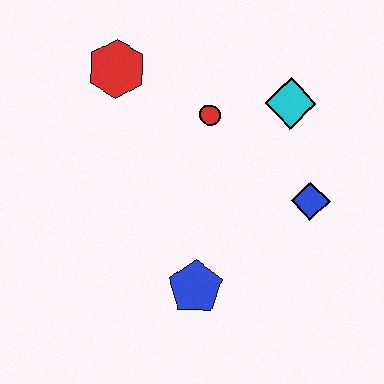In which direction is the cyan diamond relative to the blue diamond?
The cyan diamond is above the blue diamond.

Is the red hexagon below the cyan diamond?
No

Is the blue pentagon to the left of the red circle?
Yes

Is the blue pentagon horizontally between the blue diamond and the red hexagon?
Yes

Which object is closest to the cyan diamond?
The red circle is closest to the cyan diamond.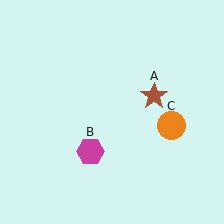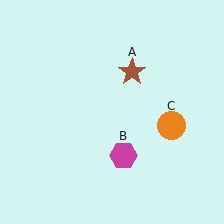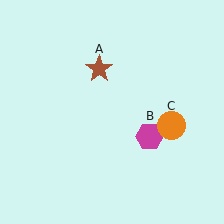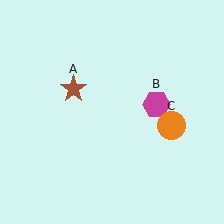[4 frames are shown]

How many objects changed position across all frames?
2 objects changed position: brown star (object A), magenta hexagon (object B).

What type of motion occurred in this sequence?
The brown star (object A), magenta hexagon (object B) rotated counterclockwise around the center of the scene.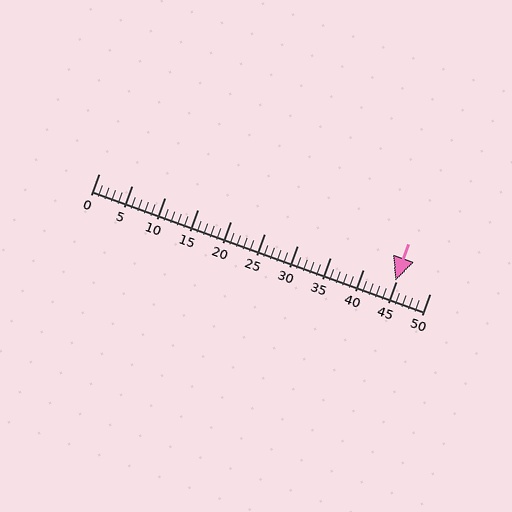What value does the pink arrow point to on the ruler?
The pink arrow points to approximately 45.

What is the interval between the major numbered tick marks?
The major tick marks are spaced 5 units apart.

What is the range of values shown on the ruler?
The ruler shows values from 0 to 50.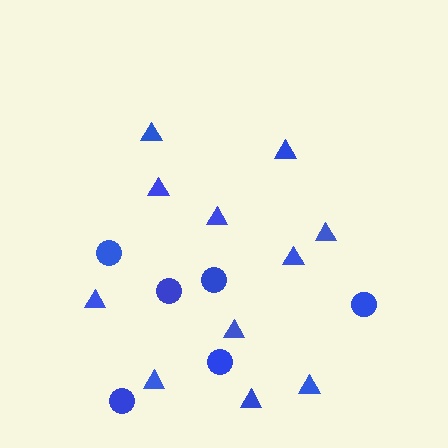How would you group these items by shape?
There are 2 groups: one group of triangles (11) and one group of circles (6).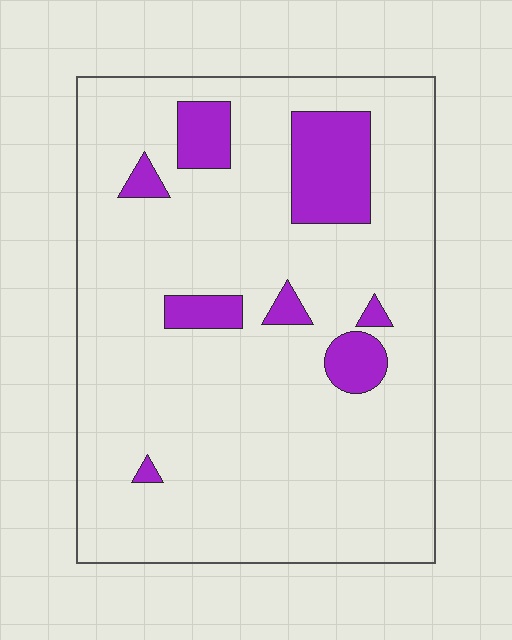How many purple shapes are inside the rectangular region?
8.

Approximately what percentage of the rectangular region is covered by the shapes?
Approximately 15%.